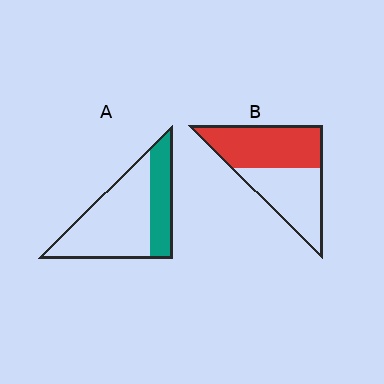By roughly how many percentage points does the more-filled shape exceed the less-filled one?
By roughly 25 percentage points (B over A).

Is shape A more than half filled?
No.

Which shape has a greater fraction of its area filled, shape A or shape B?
Shape B.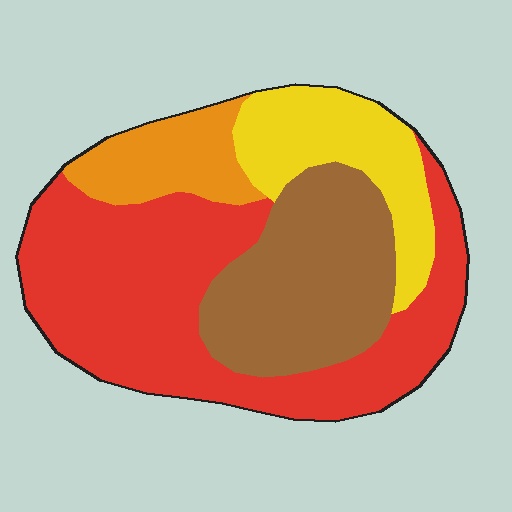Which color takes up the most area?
Red, at roughly 45%.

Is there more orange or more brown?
Brown.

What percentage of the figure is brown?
Brown covers around 25% of the figure.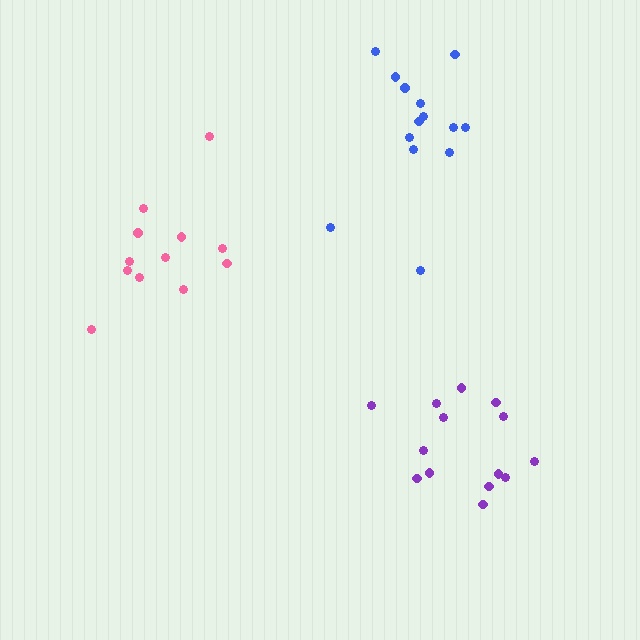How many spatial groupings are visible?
There are 3 spatial groupings.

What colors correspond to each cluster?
The clusters are colored: blue, purple, pink.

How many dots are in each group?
Group 1: 14 dots, Group 2: 14 dots, Group 3: 12 dots (40 total).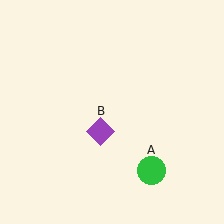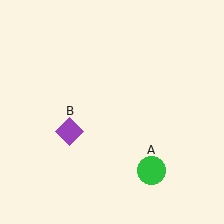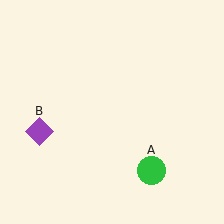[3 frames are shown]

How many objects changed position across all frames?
1 object changed position: purple diamond (object B).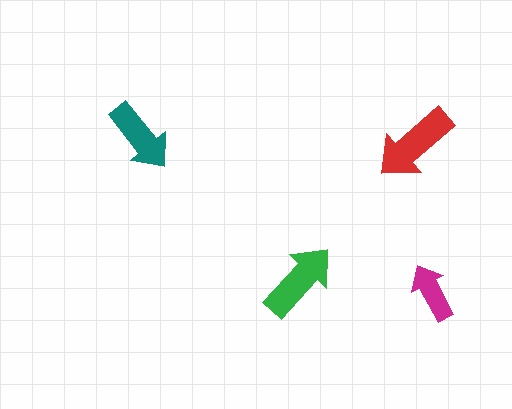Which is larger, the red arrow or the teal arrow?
The red one.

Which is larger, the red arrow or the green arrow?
The red one.